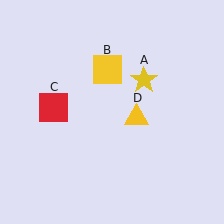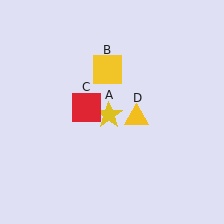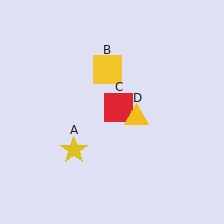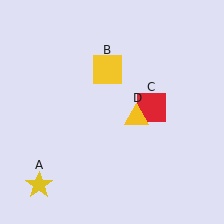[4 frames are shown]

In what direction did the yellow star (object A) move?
The yellow star (object A) moved down and to the left.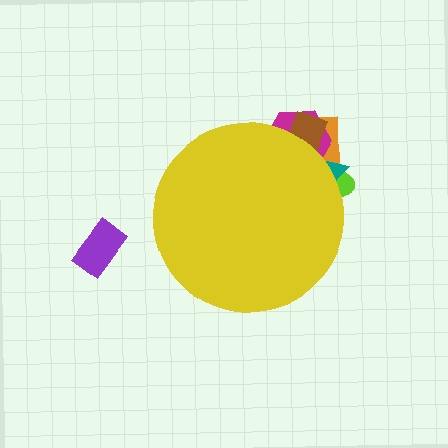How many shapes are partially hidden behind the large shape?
5 shapes are partially hidden.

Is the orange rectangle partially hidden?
Yes, the orange rectangle is partially hidden behind the yellow circle.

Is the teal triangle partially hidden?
Yes, the teal triangle is partially hidden behind the yellow circle.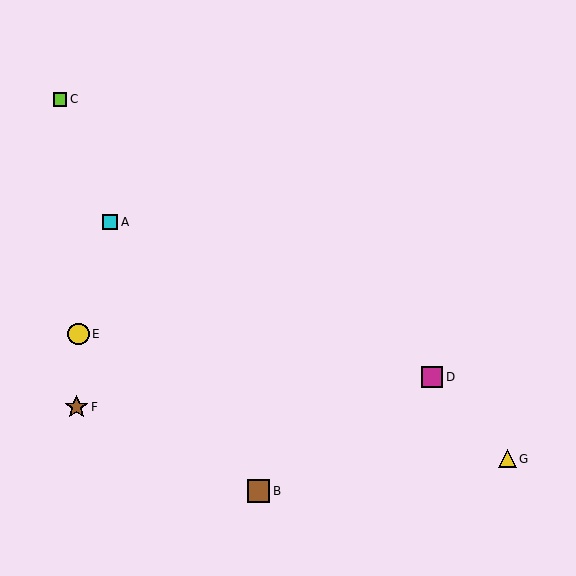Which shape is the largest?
The brown star (labeled F) is the largest.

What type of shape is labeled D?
Shape D is a magenta square.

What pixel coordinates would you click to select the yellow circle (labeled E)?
Click at (79, 334) to select the yellow circle E.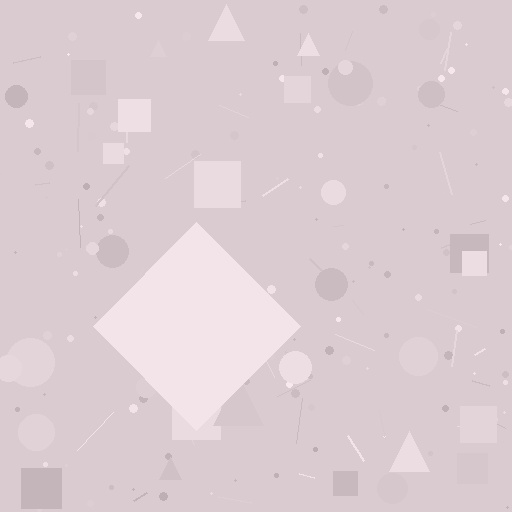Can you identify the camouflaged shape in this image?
The camouflaged shape is a diamond.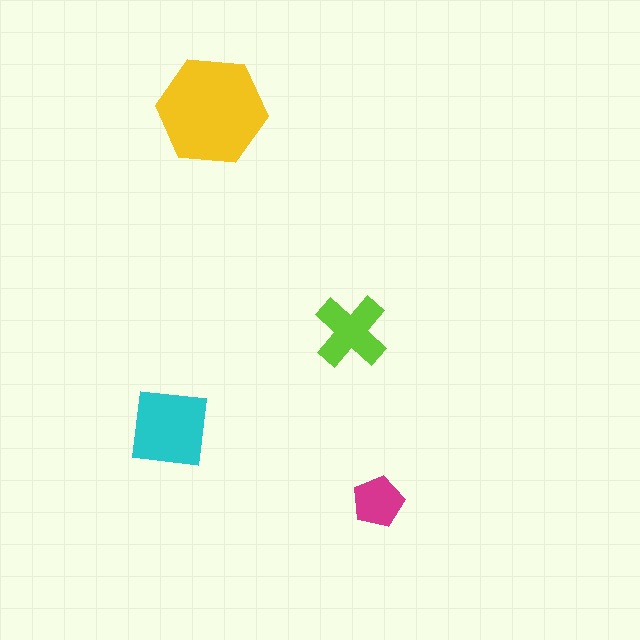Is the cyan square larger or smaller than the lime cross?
Larger.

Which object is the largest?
The yellow hexagon.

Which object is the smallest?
The magenta pentagon.